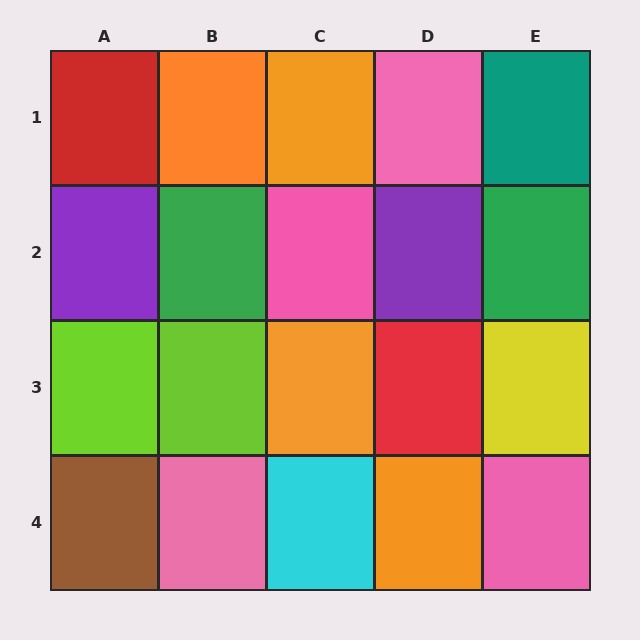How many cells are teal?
1 cell is teal.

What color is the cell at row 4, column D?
Orange.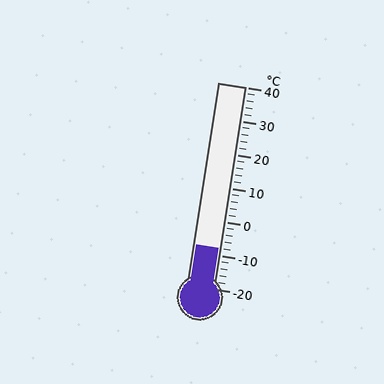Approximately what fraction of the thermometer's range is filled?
The thermometer is filled to approximately 20% of its range.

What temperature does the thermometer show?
The thermometer shows approximately -8°C.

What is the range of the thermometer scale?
The thermometer scale ranges from -20°C to 40°C.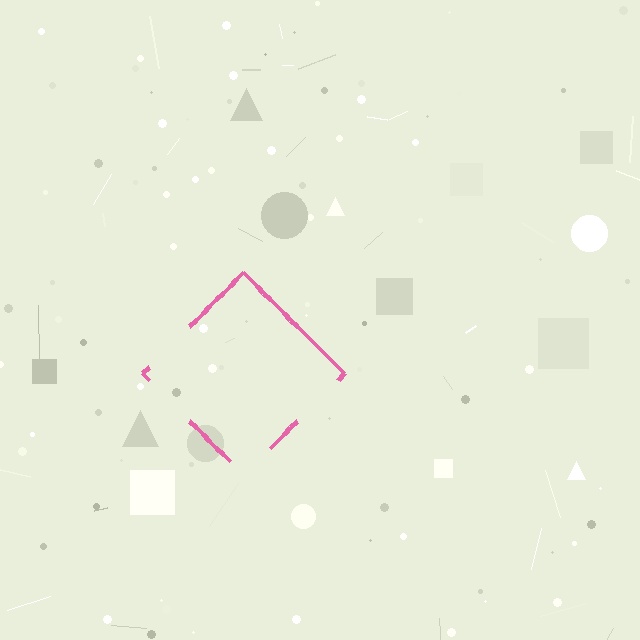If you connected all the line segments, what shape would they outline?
They would outline a diamond.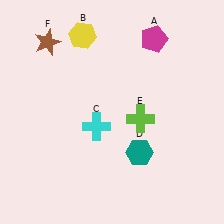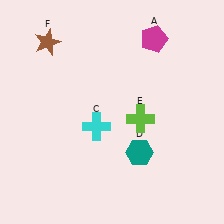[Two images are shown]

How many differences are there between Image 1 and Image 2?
There is 1 difference between the two images.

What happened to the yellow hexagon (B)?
The yellow hexagon (B) was removed in Image 2. It was in the top-left area of Image 1.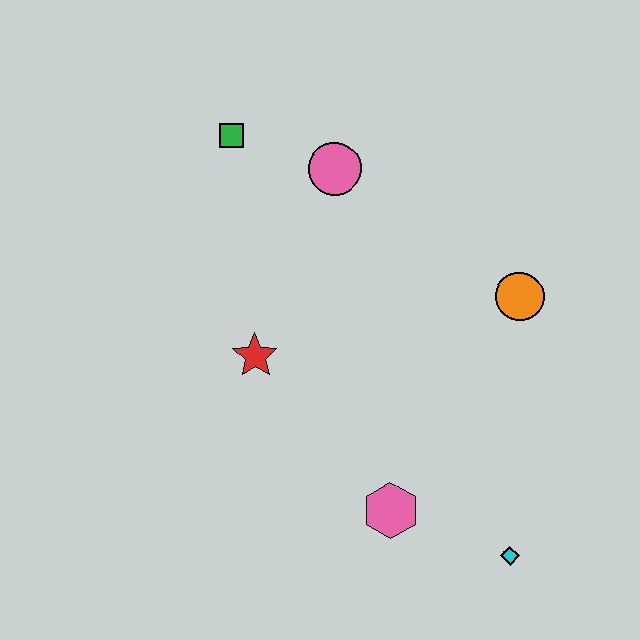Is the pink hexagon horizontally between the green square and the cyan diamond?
Yes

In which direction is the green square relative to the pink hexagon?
The green square is above the pink hexagon.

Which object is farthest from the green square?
The cyan diamond is farthest from the green square.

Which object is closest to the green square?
The pink circle is closest to the green square.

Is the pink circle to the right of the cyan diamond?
No